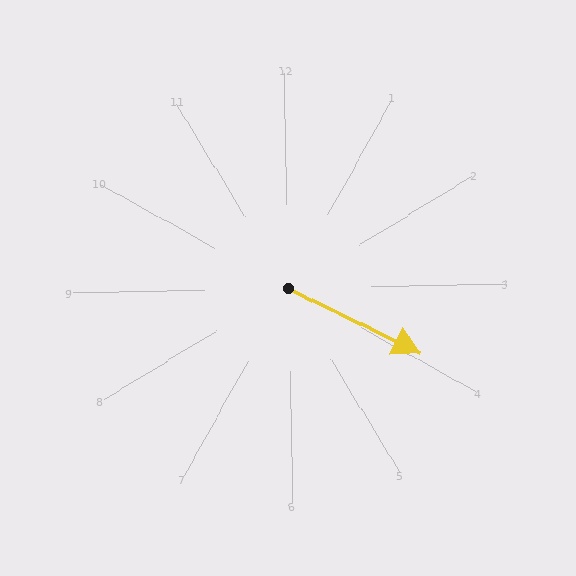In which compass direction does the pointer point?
Southeast.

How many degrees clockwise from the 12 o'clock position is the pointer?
Approximately 117 degrees.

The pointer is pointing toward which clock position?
Roughly 4 o'clock.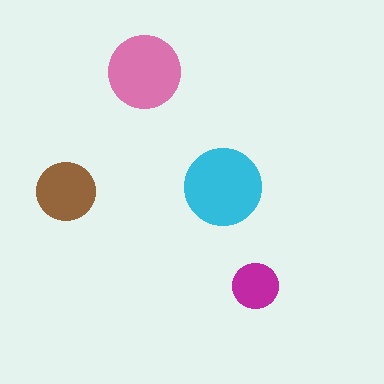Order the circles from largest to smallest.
the cyan one, the pink one, the brown one, the magenta one.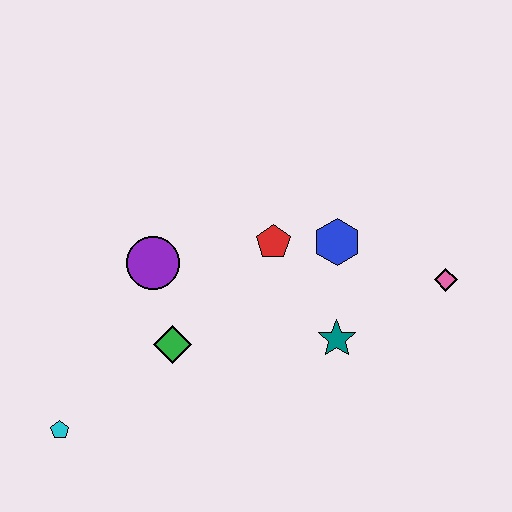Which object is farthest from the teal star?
The cyan pentagon is farthest from the teal star.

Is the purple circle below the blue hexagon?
Yes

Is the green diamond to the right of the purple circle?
Yes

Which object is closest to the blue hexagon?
The red pentagon is closest to the blue hexagon.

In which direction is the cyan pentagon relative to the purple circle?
The cyan pentagon is below the purple circle.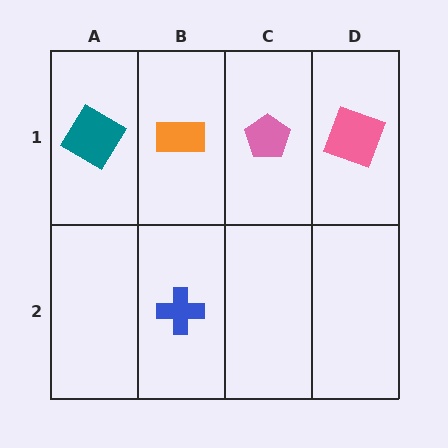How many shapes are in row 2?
1 shape.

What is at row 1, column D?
A pink square.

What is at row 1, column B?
An orange rectangle.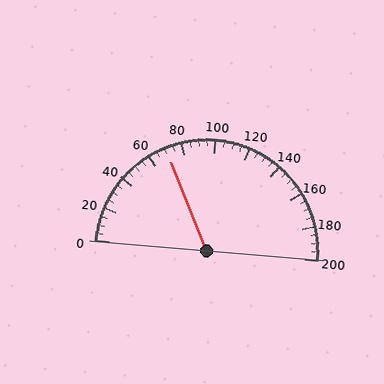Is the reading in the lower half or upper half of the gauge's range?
The reading is in the lower half of the range (0 to 200).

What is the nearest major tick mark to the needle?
The nearest major tick mark is 80.